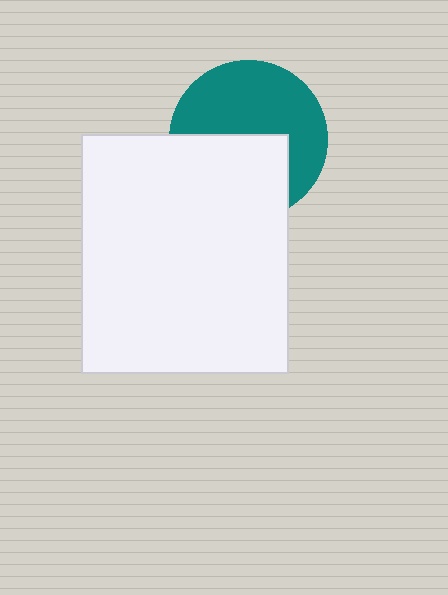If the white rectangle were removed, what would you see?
You would see the complete teal circle.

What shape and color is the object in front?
The object in front is a white rectangle.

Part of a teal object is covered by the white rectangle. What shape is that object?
It is a circle.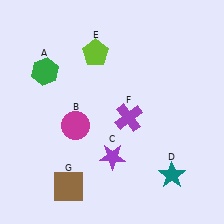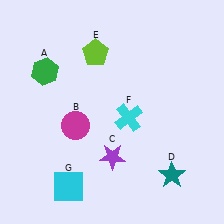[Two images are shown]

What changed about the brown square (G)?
In Image 1, G is brown. In Image 2, it changed to cyan.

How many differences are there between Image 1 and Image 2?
There are 2 differences between the two images.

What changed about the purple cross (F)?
In Image 1, F is purple. In Image 2, it changed to cyan.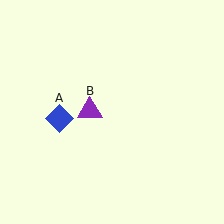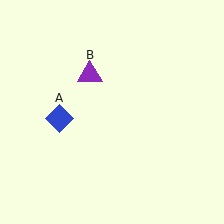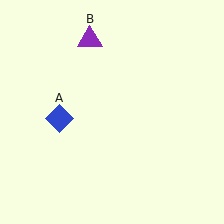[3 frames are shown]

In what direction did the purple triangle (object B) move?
The purple triangle (object B) moved up.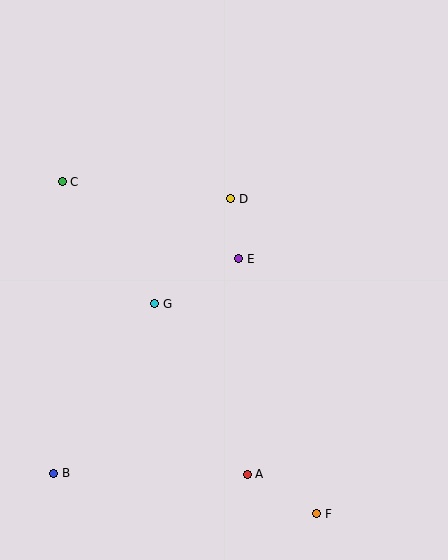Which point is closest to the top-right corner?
Point D is closest to the top-right corner.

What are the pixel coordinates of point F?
Point F is at (317, 514).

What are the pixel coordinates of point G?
Point G is at (155, 304).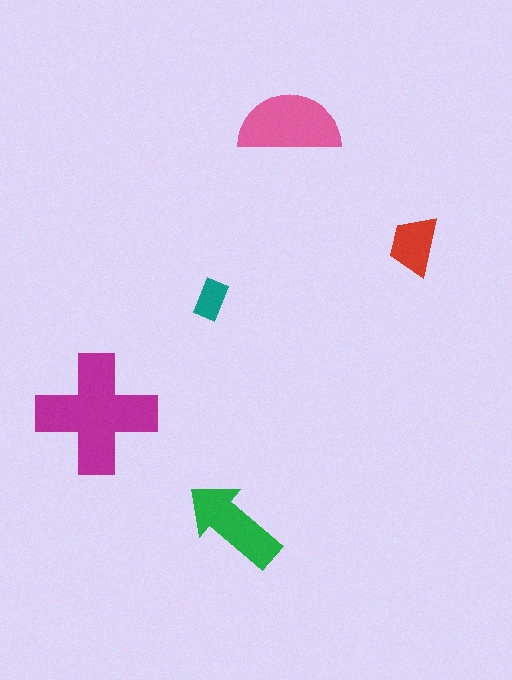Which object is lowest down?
The green arrow is bottommost.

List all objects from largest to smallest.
The magenta cross, the pink semicircle, the green arrow, the red trapezoid, the teal rectangle.